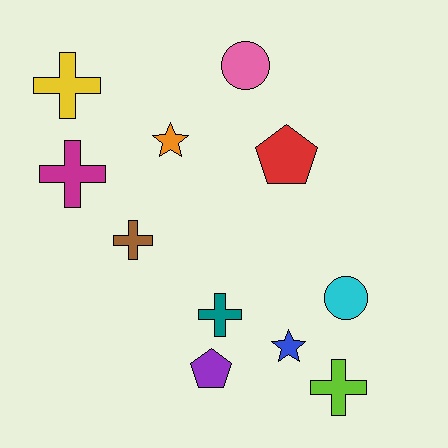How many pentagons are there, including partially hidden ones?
There are 2 pentagons.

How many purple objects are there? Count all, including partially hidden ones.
There is 1 purple object.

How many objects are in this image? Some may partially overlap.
There are 11 objects.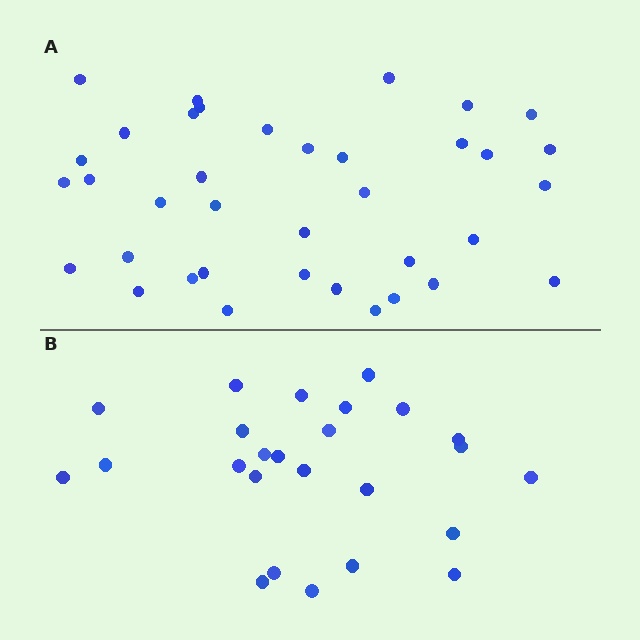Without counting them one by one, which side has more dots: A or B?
Region A (the top region) has more dots.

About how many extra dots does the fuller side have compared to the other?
Region A has roughly 12 or so more dots than region B.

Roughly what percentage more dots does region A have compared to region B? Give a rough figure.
About 50% more.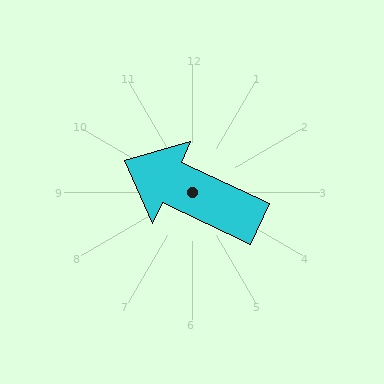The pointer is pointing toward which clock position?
Roughly 10 o'clock.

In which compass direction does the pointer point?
Northwest.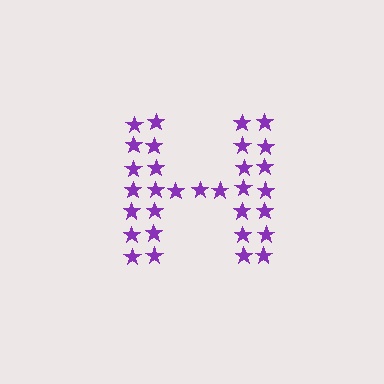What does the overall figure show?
The overall figure shows the letter H.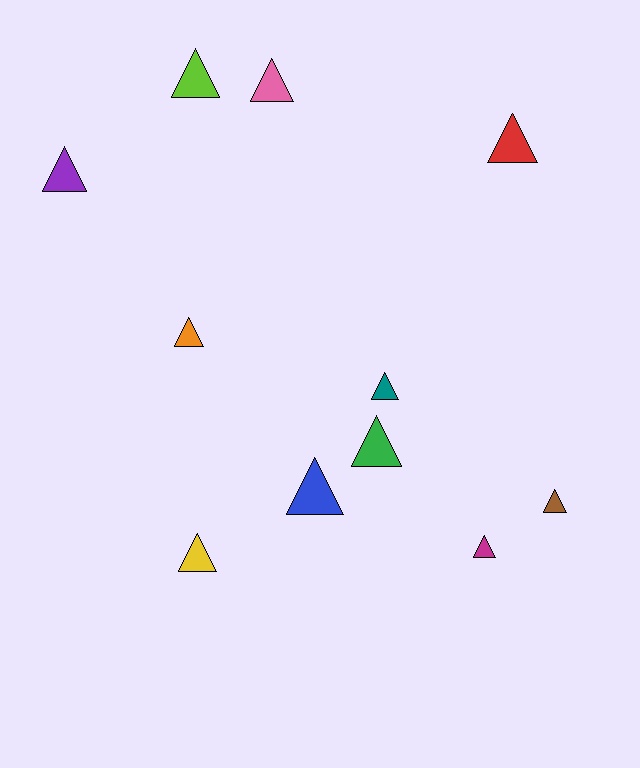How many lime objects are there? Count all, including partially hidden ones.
There is 1 lime object.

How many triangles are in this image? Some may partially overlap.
There are 11 triangles.